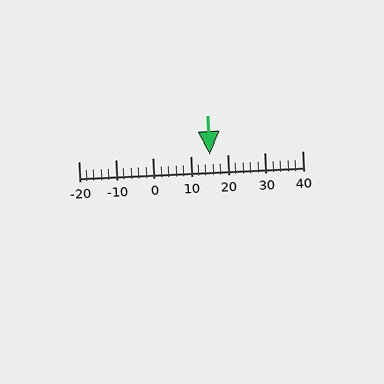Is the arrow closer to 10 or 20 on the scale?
The arrow is closer to 20.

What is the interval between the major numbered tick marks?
The major tick marks are spaced 10 units apart.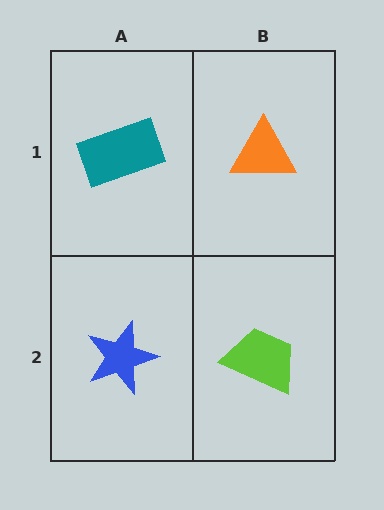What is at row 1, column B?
An orange triangle.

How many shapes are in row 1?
2 shapes.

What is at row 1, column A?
A teal rectangle.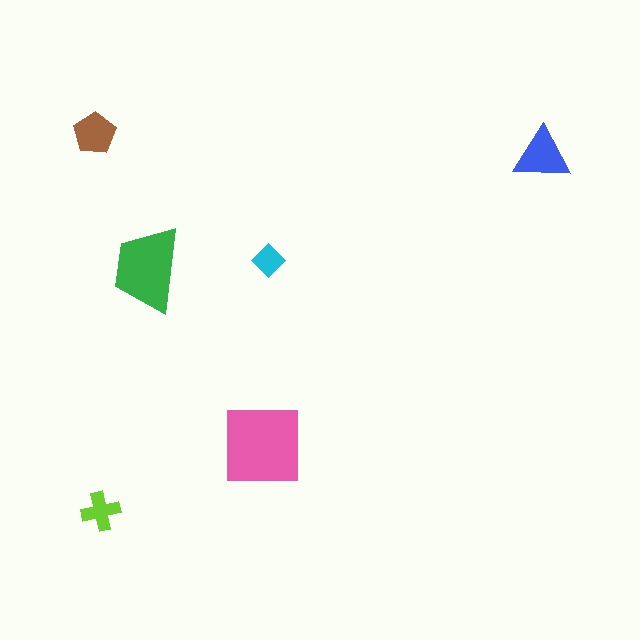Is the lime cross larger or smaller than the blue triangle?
Smaller.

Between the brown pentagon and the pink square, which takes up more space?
The pink square.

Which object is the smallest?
The cyan diamond.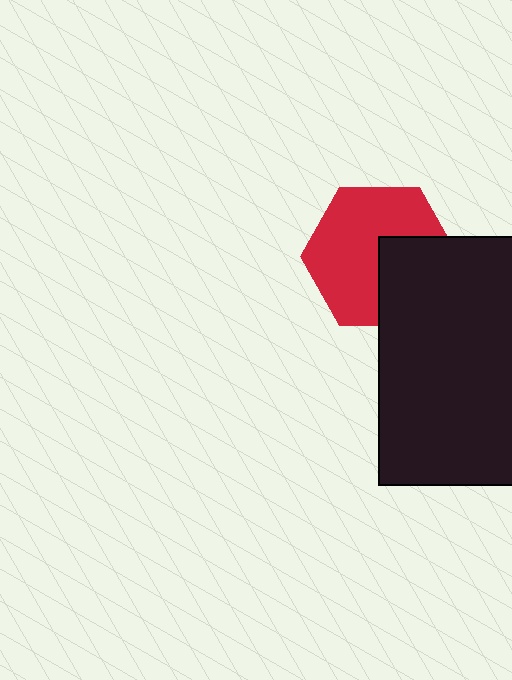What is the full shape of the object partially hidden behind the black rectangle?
The partially hidden object is a red hexagon.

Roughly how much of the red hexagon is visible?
About half of it is visible (roughly 65%).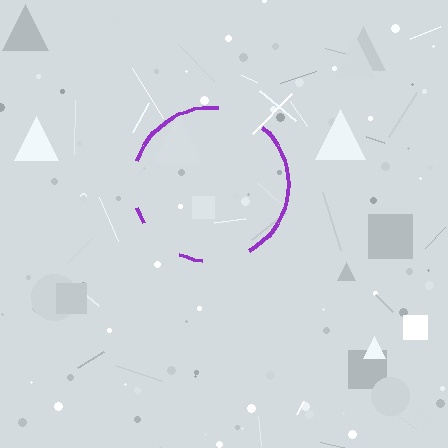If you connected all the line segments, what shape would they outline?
They would outline a circle.